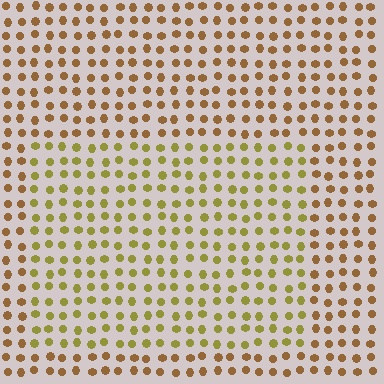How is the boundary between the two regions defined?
The boundary is defined purely by a slight shift in hue (about 31 degrees). Spacing, size, and orientation are identical on both sides.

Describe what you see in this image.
The image is filled with small brown elements in a uniform arrangement. A rectangle-shaped region is visible where the elements are tinted to a slightly different hue, forming a subtle color boundary.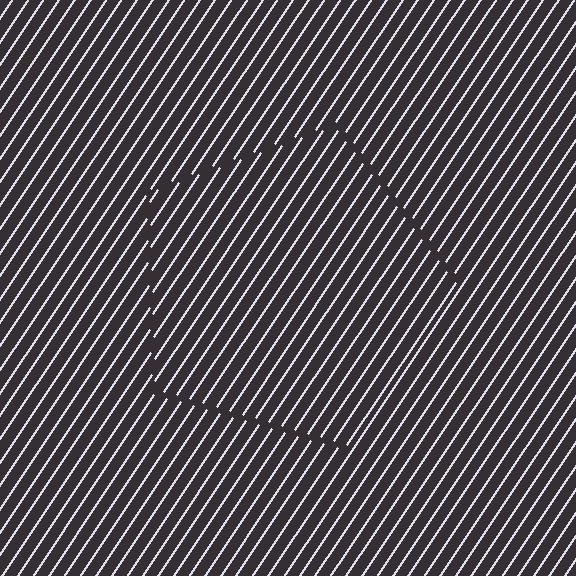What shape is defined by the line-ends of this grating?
An illusory pentagon. The interior of the shape contains the same grating, shifted by half a period — the contour is defined by the phase discontinuity where line-ends from the inner and outer gratings abut.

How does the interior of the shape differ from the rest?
The interior of the shape contains the same grating, shifted by half a period — the contour is defined by the phase discontinuity where line-ends from the inner and outer gratings abut.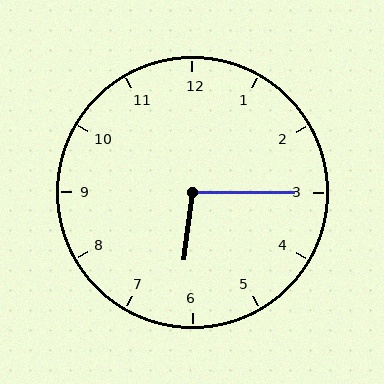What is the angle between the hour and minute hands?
Approximately 98 degrees.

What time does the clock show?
6:15.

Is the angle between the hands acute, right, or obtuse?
It is obtuse.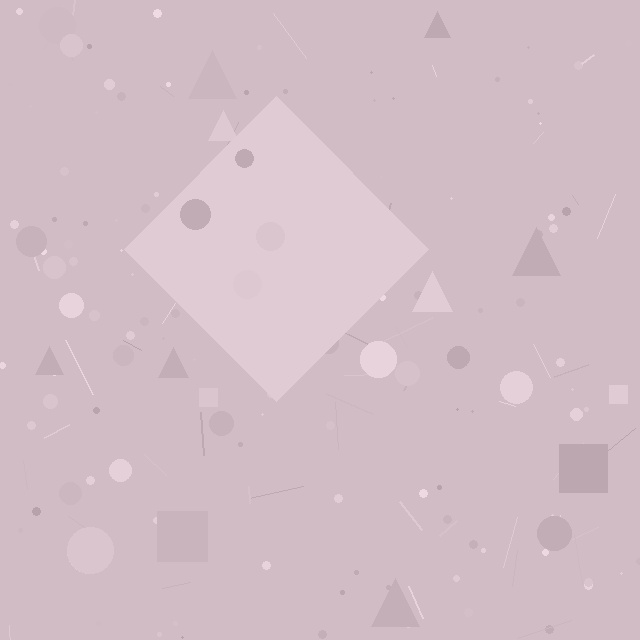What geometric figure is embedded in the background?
A diamond is embedded in the background.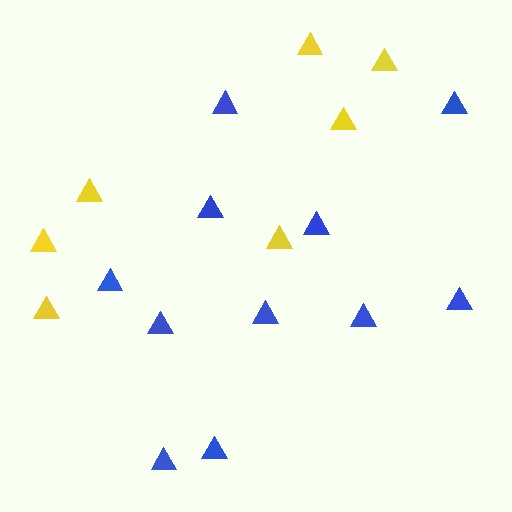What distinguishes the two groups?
There are 2 groups: one group of yellow triangles (7) and one group of blue triangles (11).